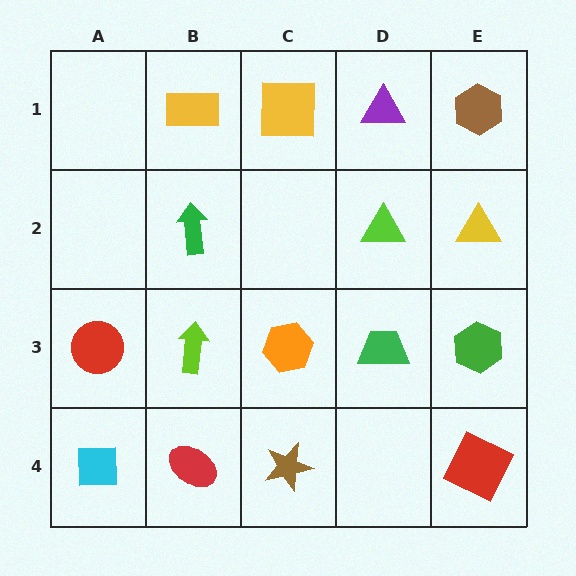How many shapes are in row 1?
4 shapes.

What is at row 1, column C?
A yellow square.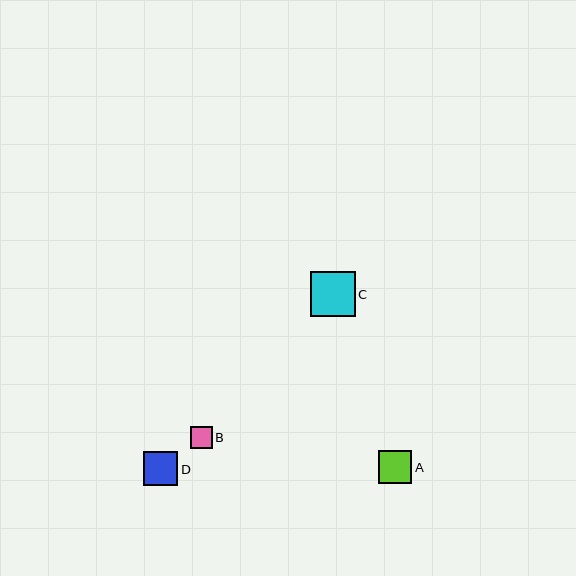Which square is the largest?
Square C is the largest with a size of approximately 45 pixels.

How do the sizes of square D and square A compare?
Square D and square A are approximately the same size.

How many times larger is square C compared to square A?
Square C is approximately 1.4 times the size of square A.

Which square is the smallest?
Square B is the smallest with a size of approximately 22 pixels.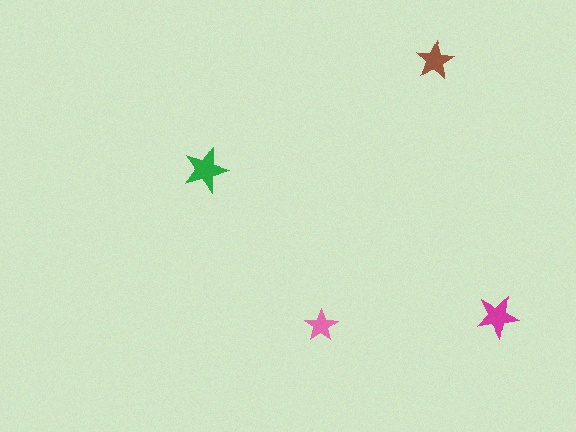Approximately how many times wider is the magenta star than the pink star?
About 1.5 times wider.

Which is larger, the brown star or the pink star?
The brown one.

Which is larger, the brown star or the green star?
The green one.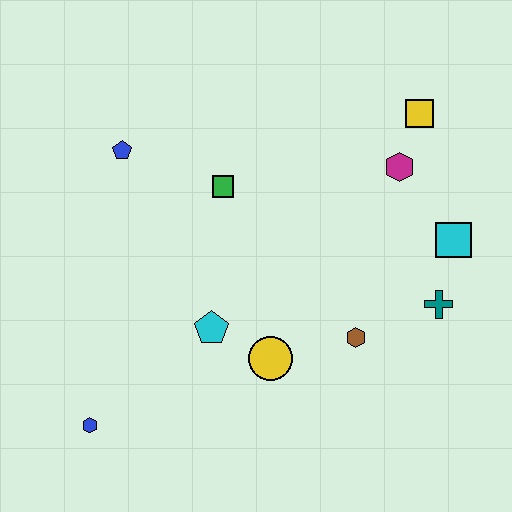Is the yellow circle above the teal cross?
No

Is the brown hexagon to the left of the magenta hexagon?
Yes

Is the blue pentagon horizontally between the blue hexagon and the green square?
Yes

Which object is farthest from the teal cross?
The blue hexagon is farthest from the teal cross.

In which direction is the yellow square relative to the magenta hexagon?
The yellow square is above the magenta hexagon.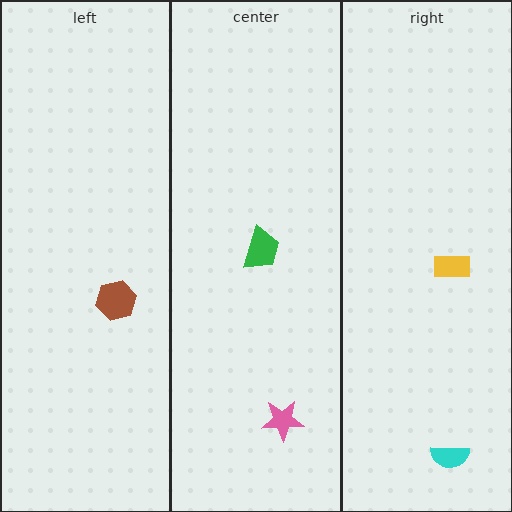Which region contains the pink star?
The center region.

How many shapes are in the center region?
2.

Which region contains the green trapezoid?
The center region.